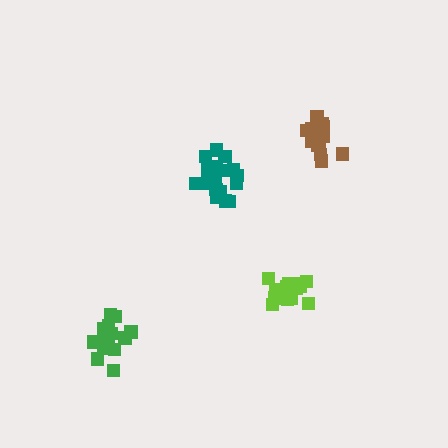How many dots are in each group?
Group 1: 18 dots, Group 2: 21 dots, Group 3: 19 dots, Group 4: 15 dots (73 total).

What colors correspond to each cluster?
The clusters are colored: lime, teal, green, brown.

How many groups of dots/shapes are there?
There are 4 groups.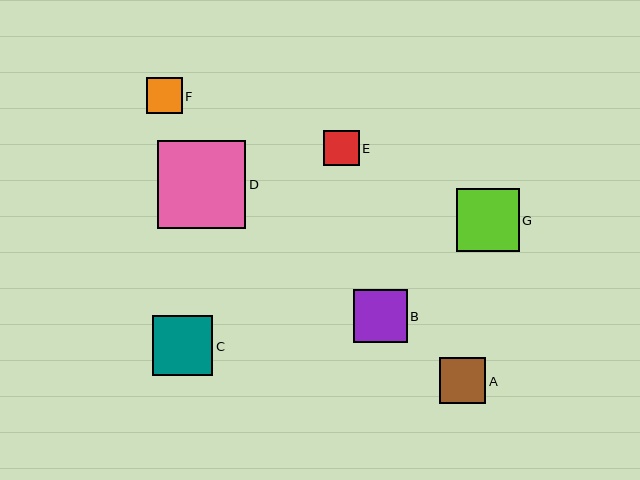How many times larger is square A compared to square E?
Square A is approximately 1.3 times the size of square E.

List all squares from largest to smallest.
From largest to smallest: D, G, C, B, A, F, E.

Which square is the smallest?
Square E is the smallest with a size of approximately 35 pixels.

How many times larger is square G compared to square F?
Square G is approximately 1.7 times the size of square F.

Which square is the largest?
Square D is the largest with a size of approximately 88 pixels.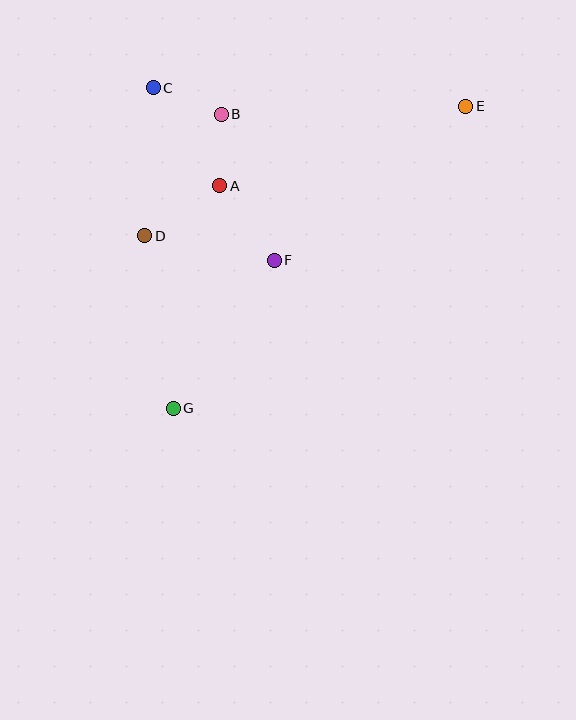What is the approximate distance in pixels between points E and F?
The distance between E and F is approximately 246 pixels.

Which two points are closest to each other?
Points A and B are closest to each other.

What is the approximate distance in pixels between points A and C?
The distance between A and C is approximately 118 pixels.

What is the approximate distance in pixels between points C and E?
The distance between C and E is approximately 313 pixels.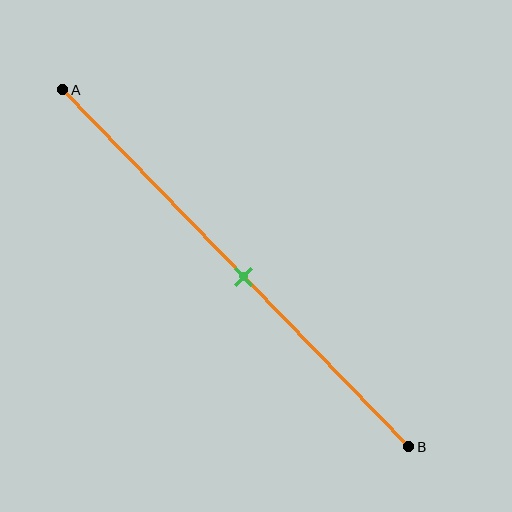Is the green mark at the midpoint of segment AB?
Yes, the mark is approximately at the midpoint.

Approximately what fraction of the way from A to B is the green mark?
The green mark is approximately 50% of the way from A to B.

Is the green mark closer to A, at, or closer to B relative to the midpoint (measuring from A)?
The green mark is approximately at the midpoint of segment AB.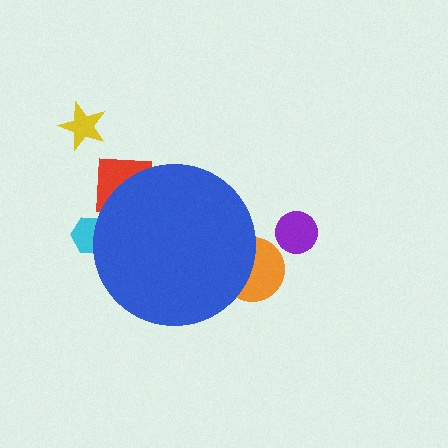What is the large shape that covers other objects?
A blue circle.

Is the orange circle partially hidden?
Yes, the orange circle is partially hidden behind the blue circle.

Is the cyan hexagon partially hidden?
Yes, the cyan hexagon is partially hidden behind the blue circle.